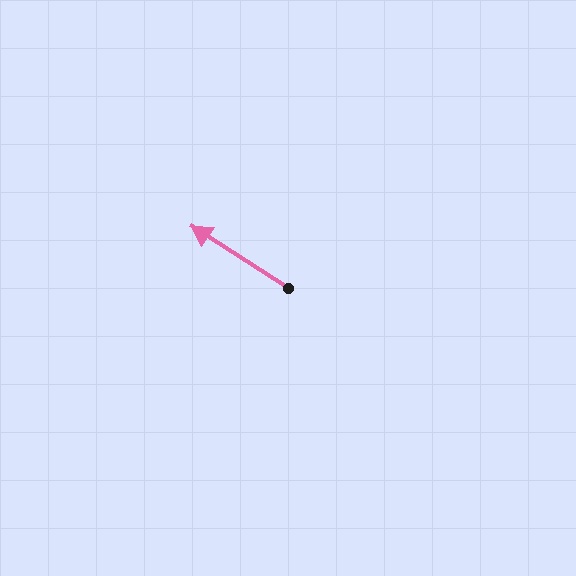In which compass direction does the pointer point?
Northwest.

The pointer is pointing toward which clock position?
Roughly 10 o'clock.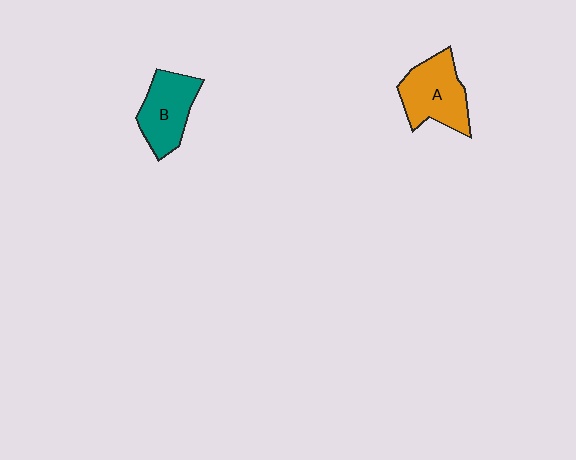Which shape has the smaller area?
Shape B (teal).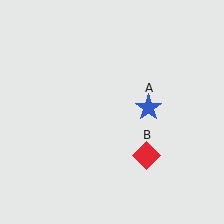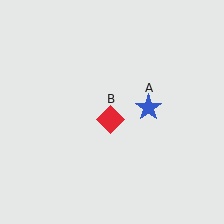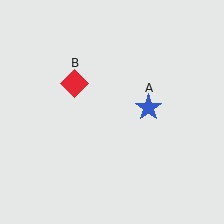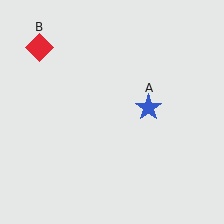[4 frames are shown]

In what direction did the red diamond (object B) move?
The red diamond (object B) moved up and to the left.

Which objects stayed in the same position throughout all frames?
Blue star (object A) remained stationary.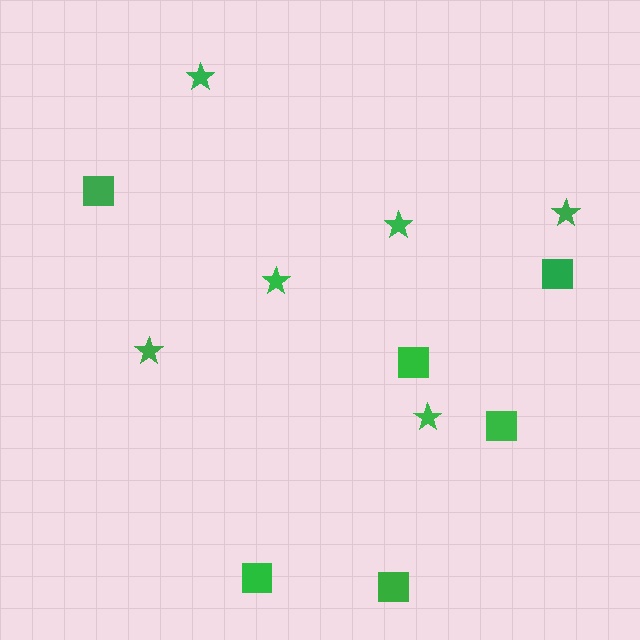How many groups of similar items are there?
There are 2 groups: one group of squares (6) and one group of stars (6).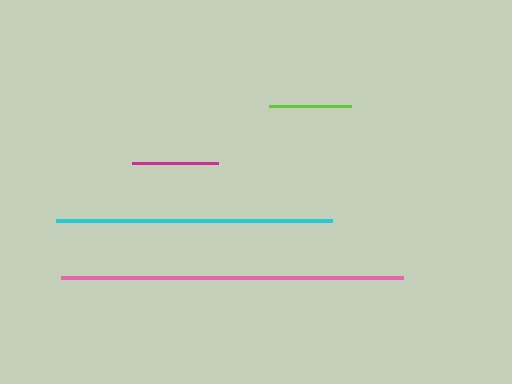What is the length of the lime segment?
The lime segment is approximately 82 pixels long.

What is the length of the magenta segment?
The magenta segment is approximately 86 pixels long.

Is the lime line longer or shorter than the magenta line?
The magenta line is longer than the lime line.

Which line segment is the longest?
The pink line is the longest at approximately 343 pixels.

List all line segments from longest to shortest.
From longest to shortest: pink, cyan, magenta, lime.